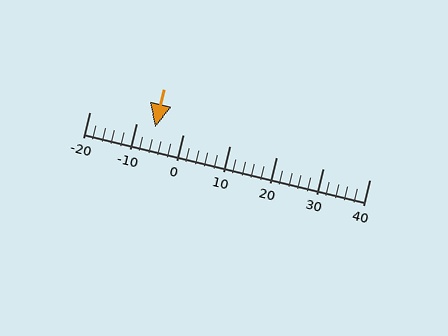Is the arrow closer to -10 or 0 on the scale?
The arrow is closer to -10.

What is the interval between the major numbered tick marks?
The major tick marks are spaced 10 units apart.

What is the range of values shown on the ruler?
The ruler shows values from -20 to 40.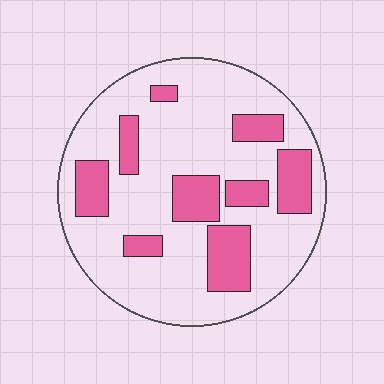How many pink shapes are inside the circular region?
9.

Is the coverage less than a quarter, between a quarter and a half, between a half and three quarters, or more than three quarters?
Between a quarter and a half.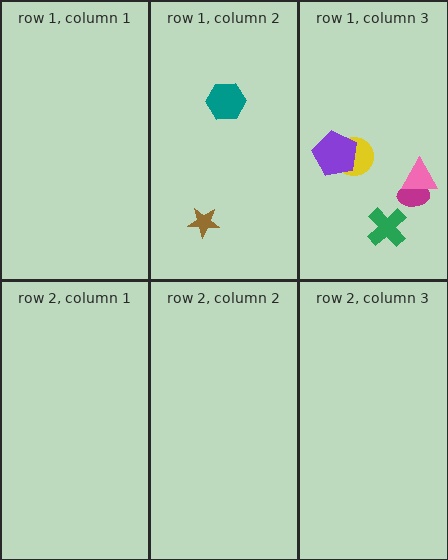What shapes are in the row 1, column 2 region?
The brown star, the teal hexagon.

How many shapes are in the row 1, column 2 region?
2.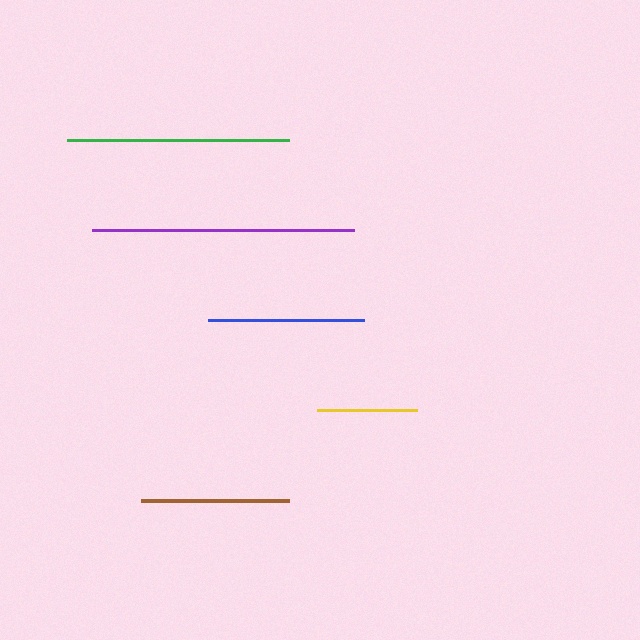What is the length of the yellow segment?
The yellow segment is approximately 100 pixels long.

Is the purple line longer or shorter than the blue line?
The purple line is longer than the blue line.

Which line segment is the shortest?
The yellow line is the shortest at approximately 100 pixels.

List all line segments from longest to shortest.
From longest to shortest: purple, green, blue, brown, yellow.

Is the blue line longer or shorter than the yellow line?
The blue line is longer than the yellow line.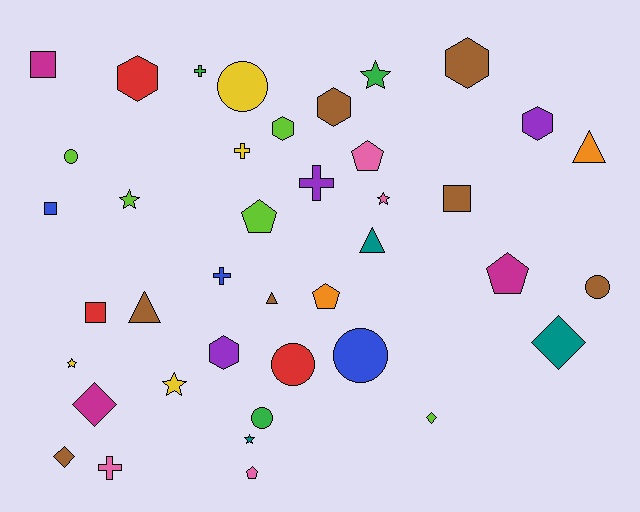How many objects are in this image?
There are 40 objects.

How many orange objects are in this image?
There are 2 orange objects.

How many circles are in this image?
There are 6 circles.